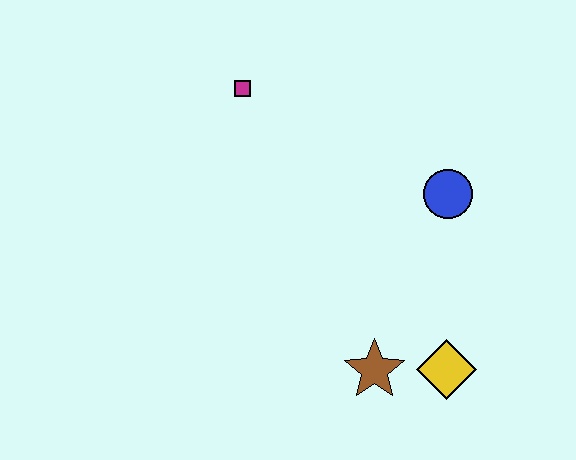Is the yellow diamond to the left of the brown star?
No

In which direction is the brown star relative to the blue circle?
The brown star is below the blue circle.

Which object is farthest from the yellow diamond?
The magenta square is farthest from the yellow diamond.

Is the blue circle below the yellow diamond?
No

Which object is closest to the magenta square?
The blue circle is closest to the magenta square.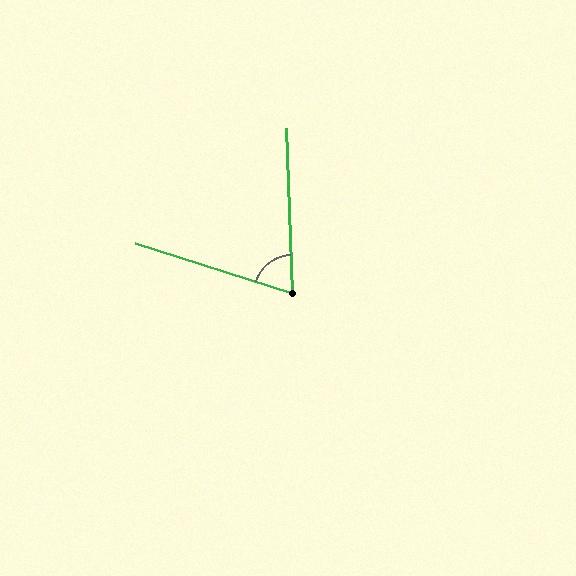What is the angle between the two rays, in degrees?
Approximately 70 degrees.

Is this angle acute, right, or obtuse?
It is acute.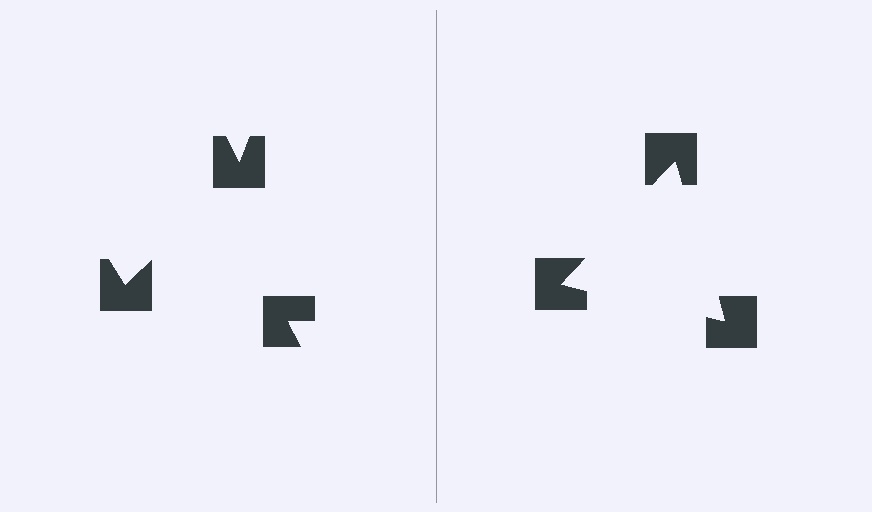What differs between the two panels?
The notched squares are positioned identically on both sides; only the wedge orientations differ. On the right they align to a triangle; on the left they are misaligned.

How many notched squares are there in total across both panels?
6 — 3 on each side.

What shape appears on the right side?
An illusory triangle.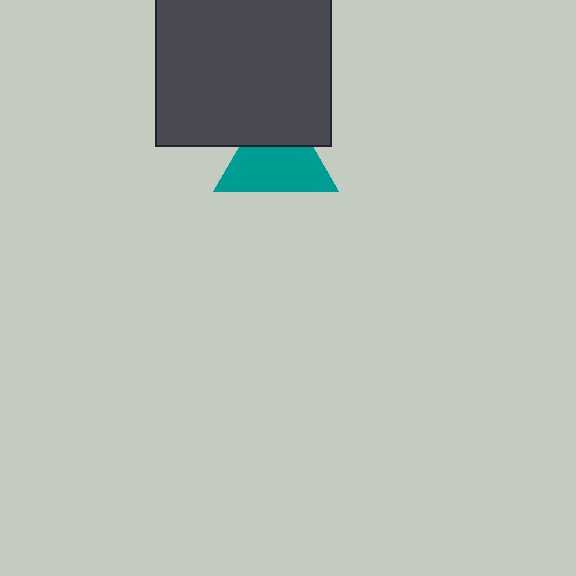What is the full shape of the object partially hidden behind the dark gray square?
The partially hidden object is a teal triangle.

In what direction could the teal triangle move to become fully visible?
The teal triangle could move down. That would shift it out from behind the dark gray square entirely.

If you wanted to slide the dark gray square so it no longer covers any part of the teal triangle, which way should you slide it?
Slide it up — that is the most direct way to separate the two shapes.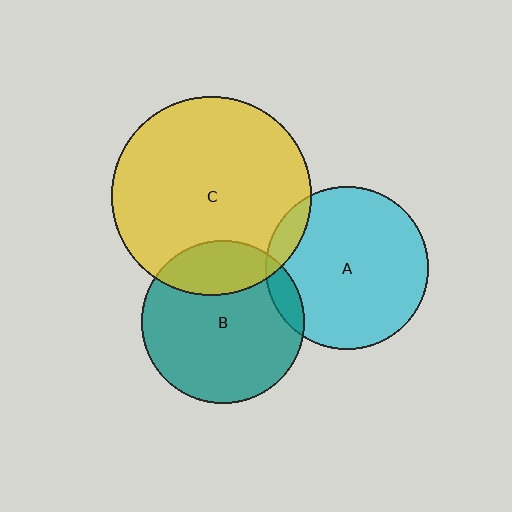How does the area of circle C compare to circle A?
Approximately 1.5 times.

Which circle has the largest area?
Circle C (yellow).